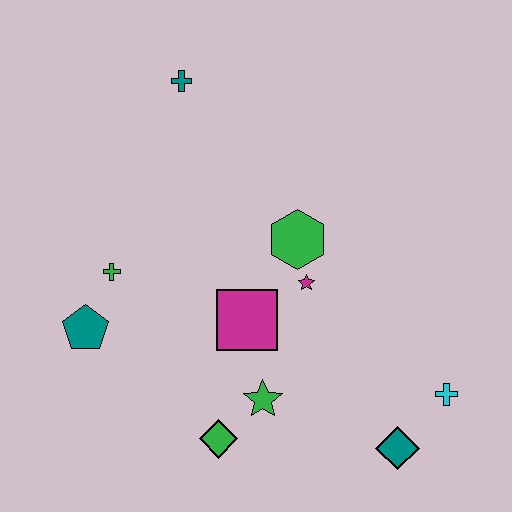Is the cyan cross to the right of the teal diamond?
Yes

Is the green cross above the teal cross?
No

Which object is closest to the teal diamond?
The cyan cross is closest to the teal diamond.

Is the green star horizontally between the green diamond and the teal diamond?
Yes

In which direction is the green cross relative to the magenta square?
The green cross is to the left of the magenta square.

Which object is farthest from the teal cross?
The teal diamond is farthest from the teal cross.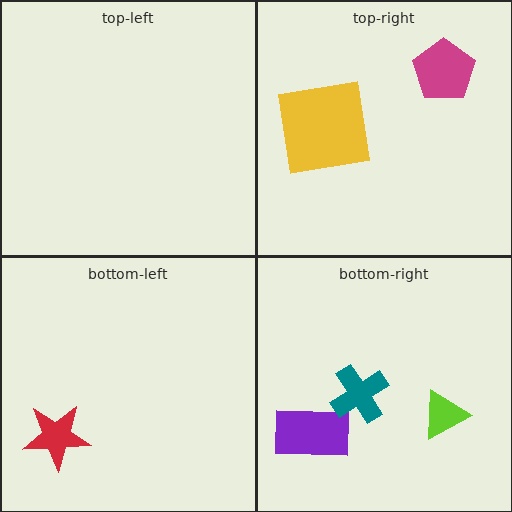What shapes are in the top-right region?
The yellow square, the magenta pentagon.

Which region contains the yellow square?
The top-right region.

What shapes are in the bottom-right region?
The purple rectangle, the teal cross, the lime triangle.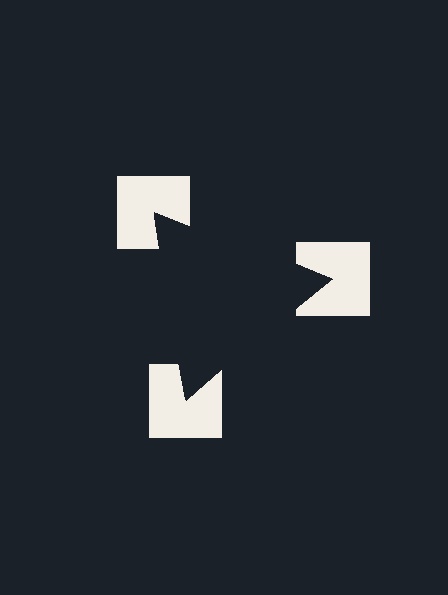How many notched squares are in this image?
There are 3 — one at each vertex of the illusory triangle.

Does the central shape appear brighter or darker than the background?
It typically appears slightly darker than the background, even though no actual brightness change is drawn.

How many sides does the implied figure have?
3 sides.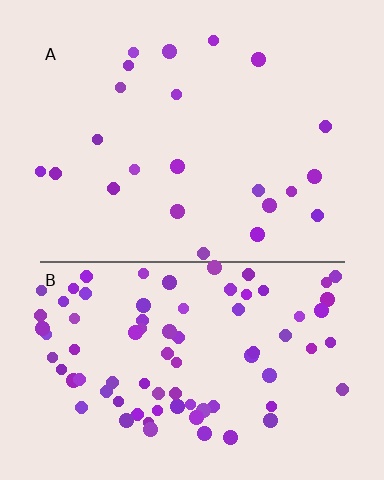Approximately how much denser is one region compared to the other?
Approximately 3.6× — region B over region A.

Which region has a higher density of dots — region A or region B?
B (the bottom).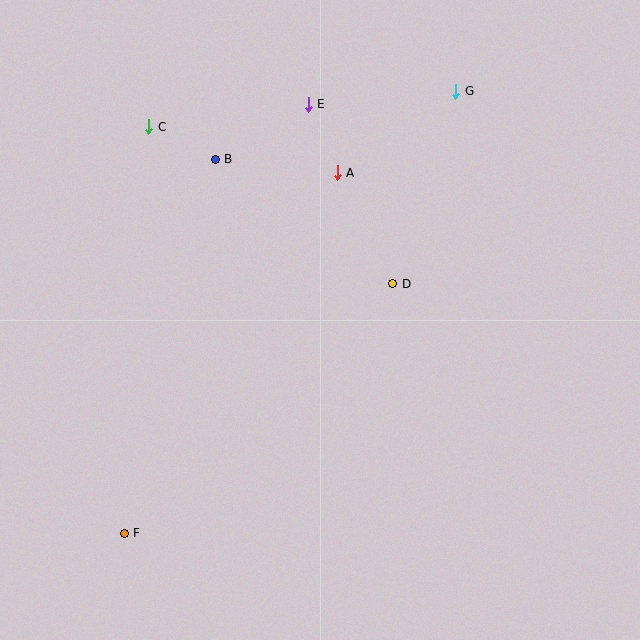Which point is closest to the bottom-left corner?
Point F is closest to the bottom-left corner.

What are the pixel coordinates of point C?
Point C is at (149, 127).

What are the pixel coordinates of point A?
Point A is at (337, 173).